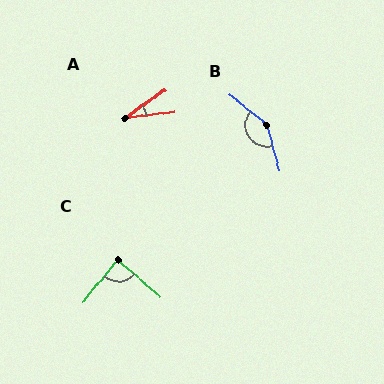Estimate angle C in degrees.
Approximately 88 degrees.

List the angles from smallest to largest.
A (27°), C (88°), B (145°).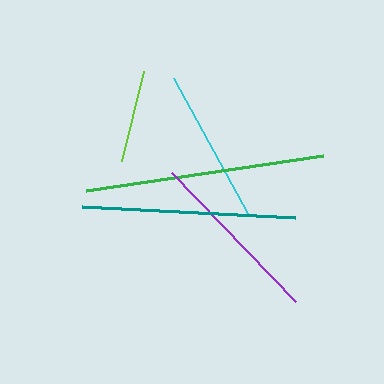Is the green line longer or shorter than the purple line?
The green line is longer than the purple line.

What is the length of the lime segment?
The lime segment is approximately 92 pixels long.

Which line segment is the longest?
The green line is the longest at approximately 239 pixels.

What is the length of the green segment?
The green segment is approximately 239 pixels long.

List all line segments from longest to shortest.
From longest to shortest: green, teal, purple, cyan, lime.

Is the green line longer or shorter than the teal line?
The green line is longer than the teal line.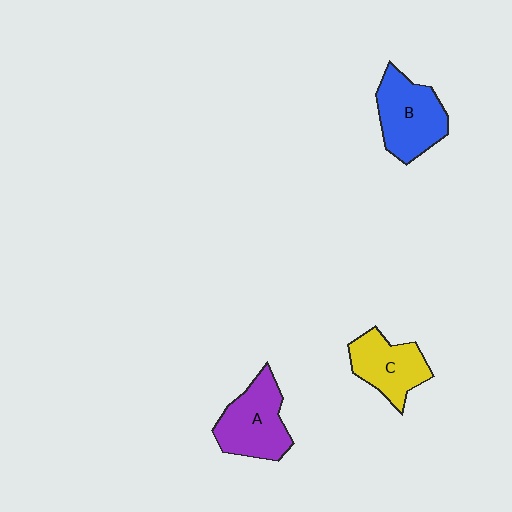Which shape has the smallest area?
Shape C (yellow).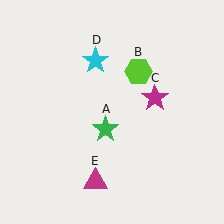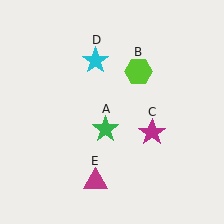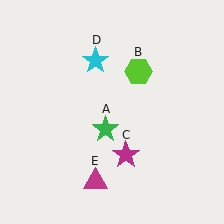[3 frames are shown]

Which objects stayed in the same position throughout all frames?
Green star (object A) and lime hexagon (object B) and cyan star (object D) and magenta triangle (object E) remained stationary.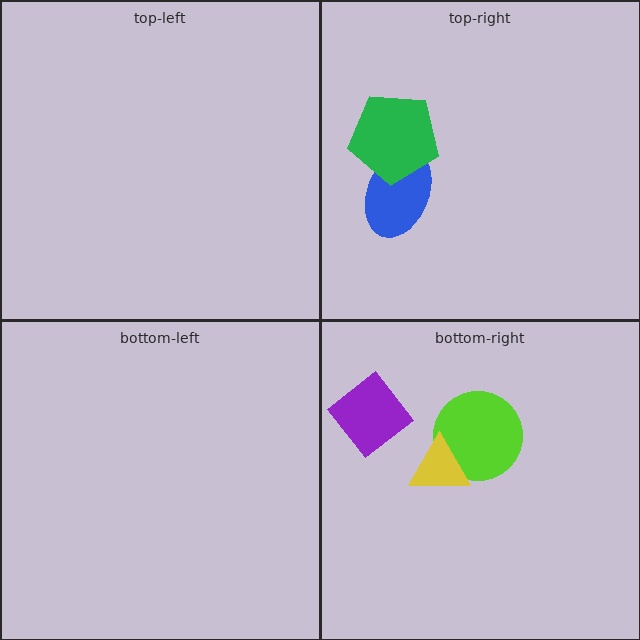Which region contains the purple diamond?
The bottom-right region.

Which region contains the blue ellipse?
The top-right region.